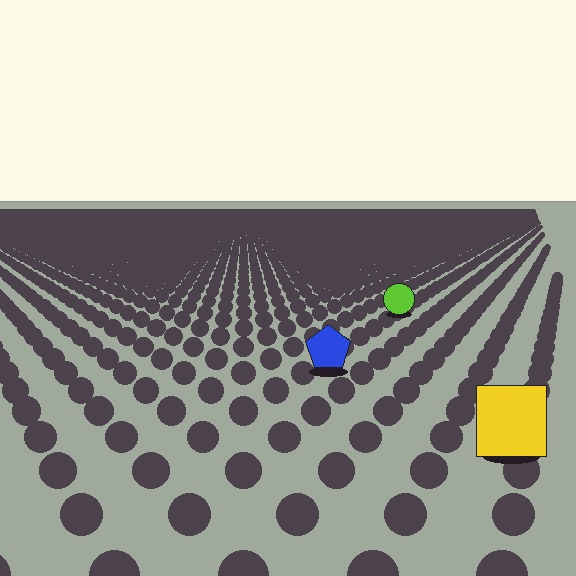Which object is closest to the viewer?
The yellow square is closest. The texture marks near it are larger and more spread out.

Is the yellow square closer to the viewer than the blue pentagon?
Yes. The yellow square is closer — you can tell from the texture gradient: the ground texture is coarser near it.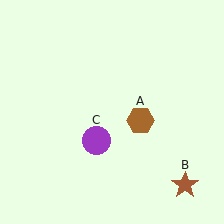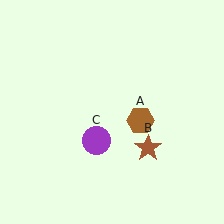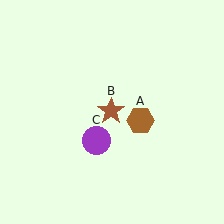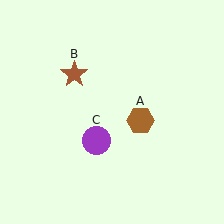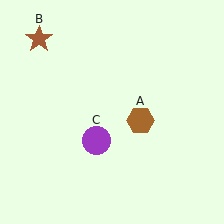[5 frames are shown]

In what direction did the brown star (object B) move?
The brown star (object B) moved up and to the left.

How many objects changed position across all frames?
1 object changed position: brown star (object B).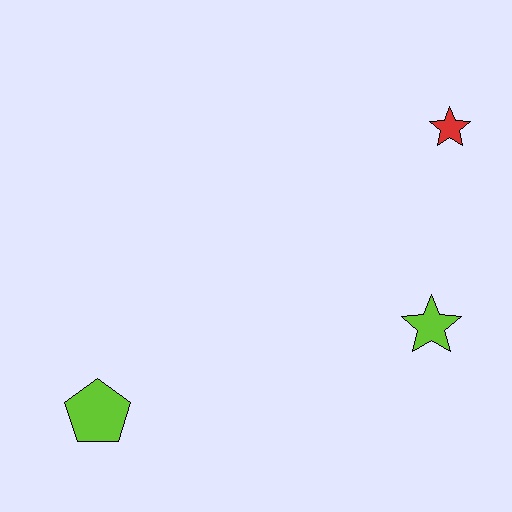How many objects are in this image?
There are 3 objects.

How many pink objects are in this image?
There are no pink objects.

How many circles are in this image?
There are no circles.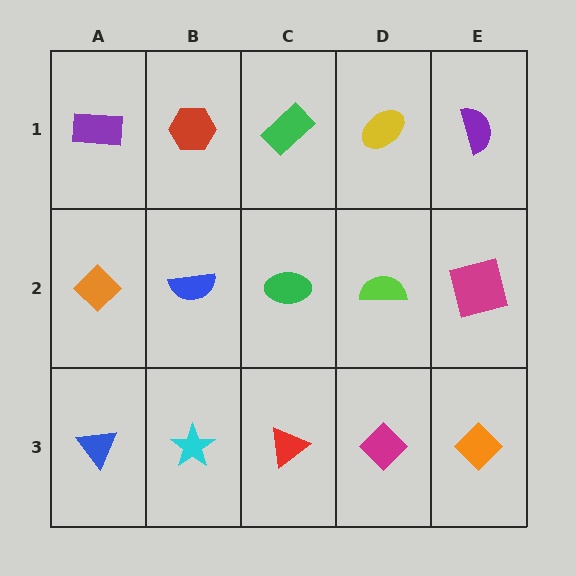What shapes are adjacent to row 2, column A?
A purple rectangle (row 1, column A), a blue triangle (row 3, column A), a blue semicircle (row 2, column B).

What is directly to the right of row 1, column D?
A purple semicircle.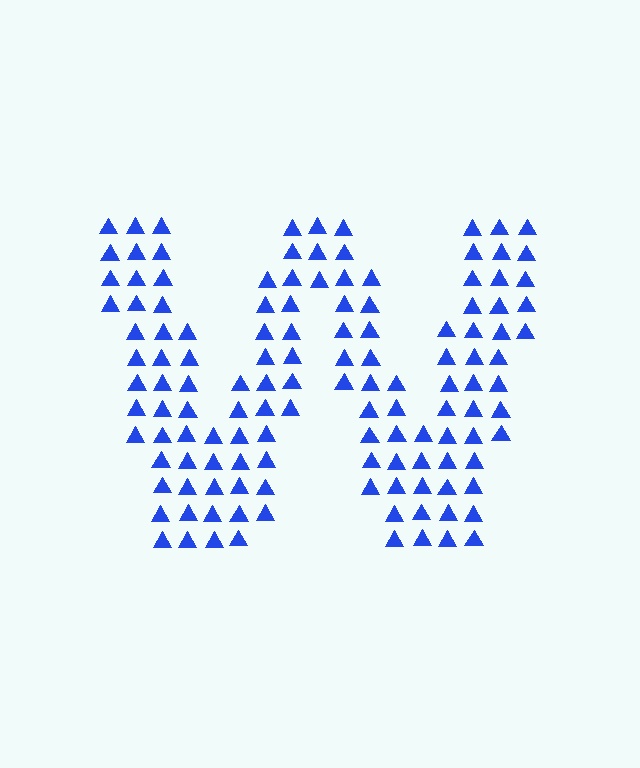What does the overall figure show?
The overall figure shows the letter W.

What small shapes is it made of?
It is made of small triangles.